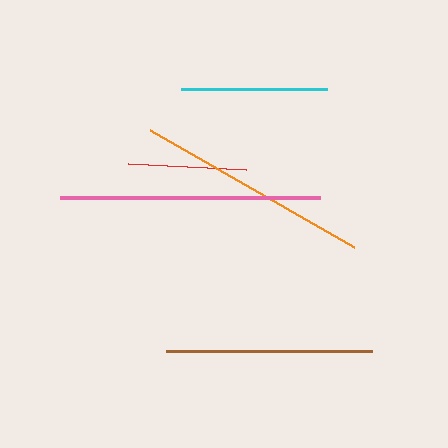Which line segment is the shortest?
The red line is the shortest at approximately 118 pixels.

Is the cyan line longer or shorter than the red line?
The cyan line is longer than the red line.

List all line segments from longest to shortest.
From longest to shortest: pink, orange, brown, cyan, red.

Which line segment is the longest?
The pink line is the longest at approximately 260 pixels.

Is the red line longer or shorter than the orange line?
The orange line is longer than the red line.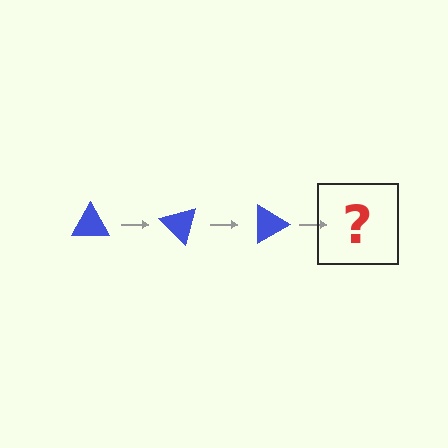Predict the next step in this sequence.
The next step is a blue triangle rotated 135 degrees.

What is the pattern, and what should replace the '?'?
The pattern is that the triangle rotates 45 degrees each step. The '?' should be a blue triangle rotated 135 degrees.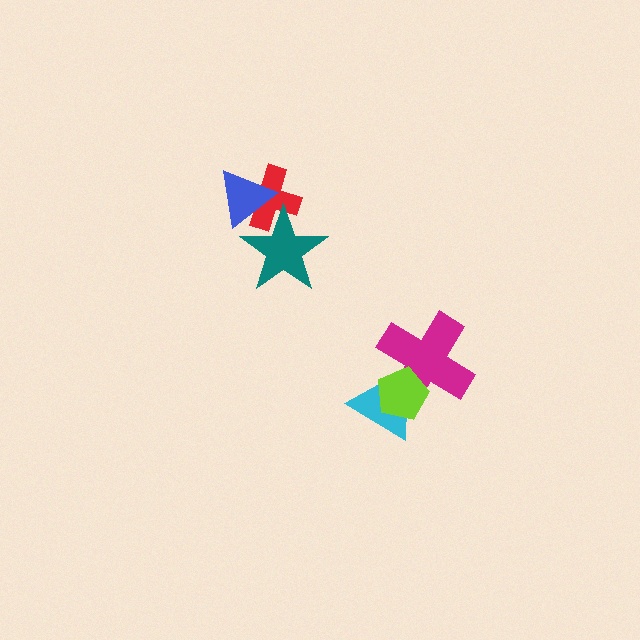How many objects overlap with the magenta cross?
2 objects overlap with the magenta cross.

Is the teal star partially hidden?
Yes, it is partially covered by another shape.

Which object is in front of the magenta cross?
The lime pentagon is in front of the magenta cross.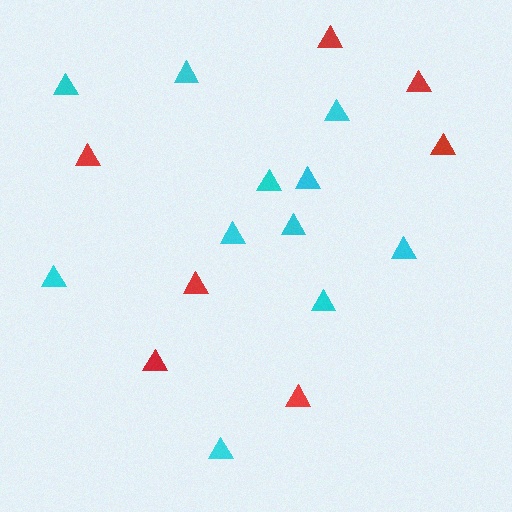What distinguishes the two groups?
There are 2 groups: one group of cyan triangles (11) and one group of red triangles (7).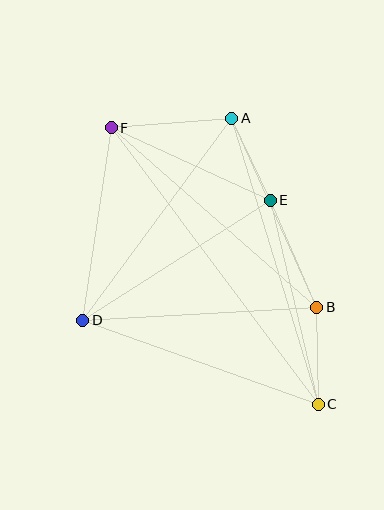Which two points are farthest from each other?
Points C and F are farthest from each other.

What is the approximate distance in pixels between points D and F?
The distance between D and F is approximately 195 pixels.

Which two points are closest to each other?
Points A and E are closest to each other.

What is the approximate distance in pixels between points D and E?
The distance between D and E is approximately 223 pixels.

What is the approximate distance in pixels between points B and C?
The distance between B and C is approximately 97 pixels.